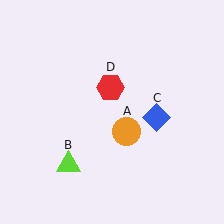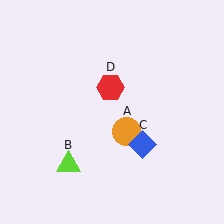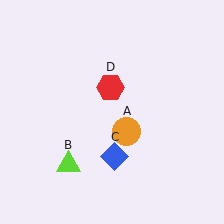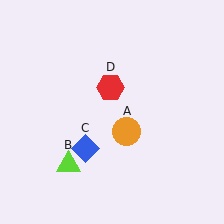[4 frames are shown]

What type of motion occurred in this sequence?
The blue diamond (object C) rotated clockwise around the center of the scene.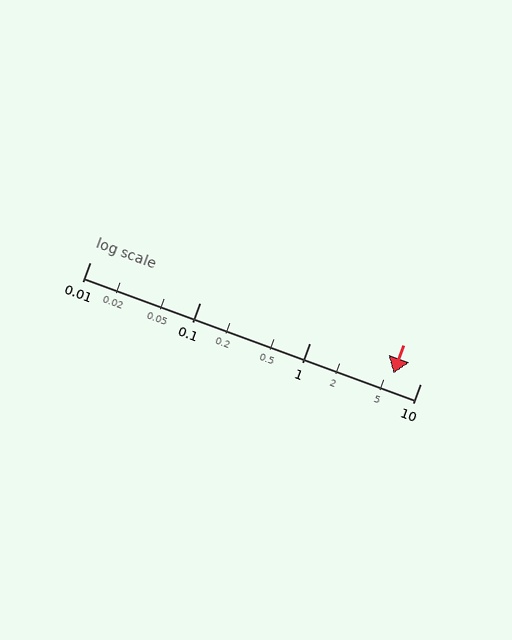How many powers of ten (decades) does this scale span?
The scale spans 3 decades, from 0.01 to 10.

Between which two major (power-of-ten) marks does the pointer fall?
The pointer is between 1 and 10.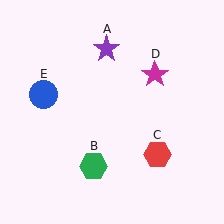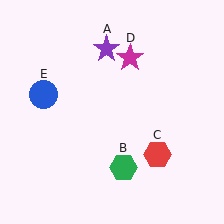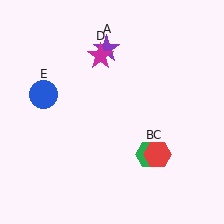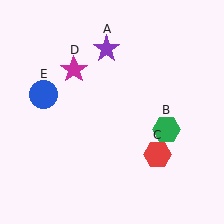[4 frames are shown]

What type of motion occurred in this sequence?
The green hexagon (object B), magenta star (object D) rotated counterclockwise around the center of the scene.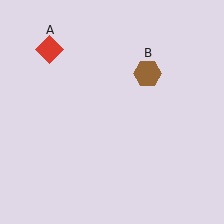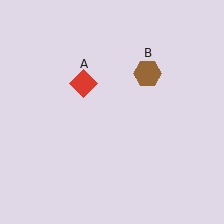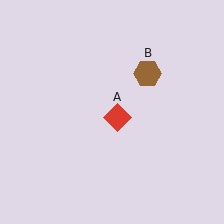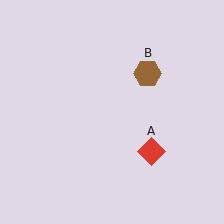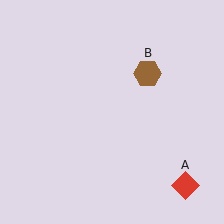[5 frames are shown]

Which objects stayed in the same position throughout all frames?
Brown hexagon (object B) remained stationary.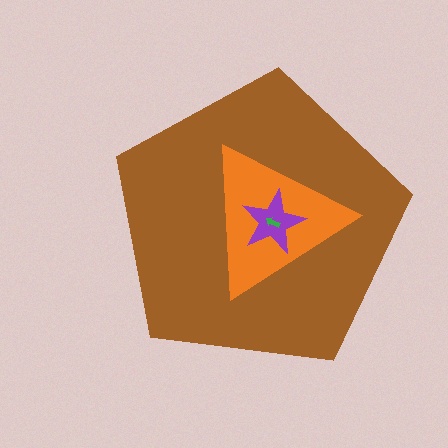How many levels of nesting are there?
4.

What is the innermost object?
The green arrow.